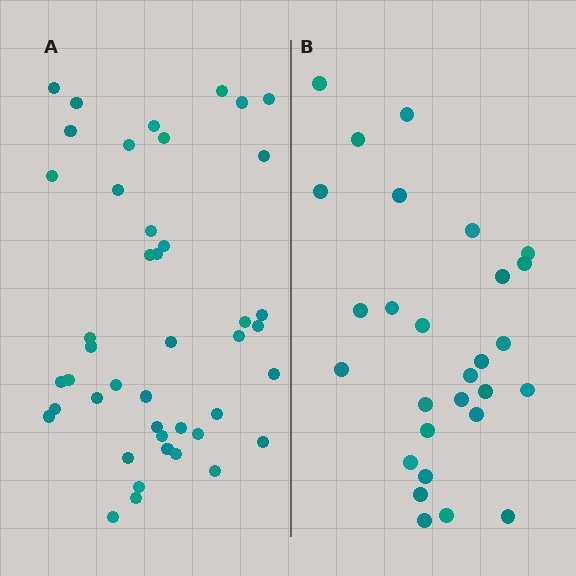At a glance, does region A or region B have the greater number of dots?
Region A (the left region) has more dots.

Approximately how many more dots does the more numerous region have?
Region A has approximately 15 more dots than region B.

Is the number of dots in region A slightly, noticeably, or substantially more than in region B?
Region A has substantially more. The ratio is roughly 1.6 to 1.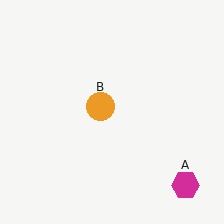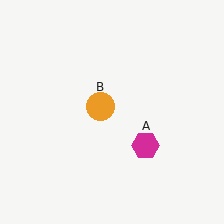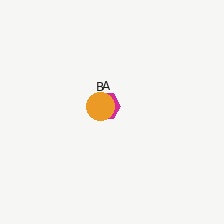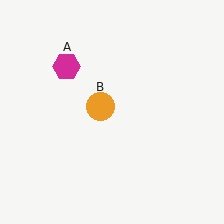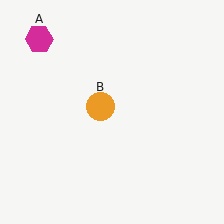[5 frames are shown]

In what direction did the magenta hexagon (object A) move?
The magenta hexagon (object A) moved up and to the left.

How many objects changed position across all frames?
1 object changed position: magenta hexagon (object A).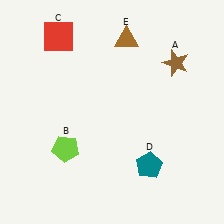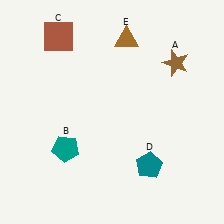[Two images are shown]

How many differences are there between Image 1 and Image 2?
There are 2 differences between the two images.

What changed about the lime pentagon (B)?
In Image 1, B is lime. In Image 2, it changed to teal.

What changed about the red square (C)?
In Image 1, C is red. In Image 2, it changed to brown.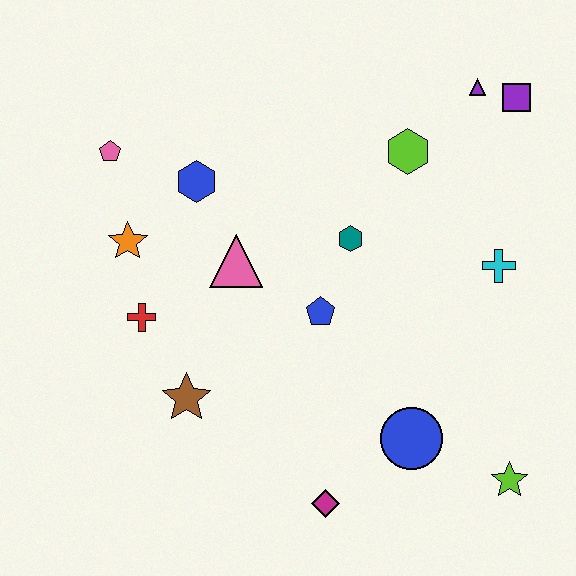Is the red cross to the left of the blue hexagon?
Yes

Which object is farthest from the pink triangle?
The lime star is farthest from the pink triangle.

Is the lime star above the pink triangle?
No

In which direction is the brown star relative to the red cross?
The brown star is below the red cross.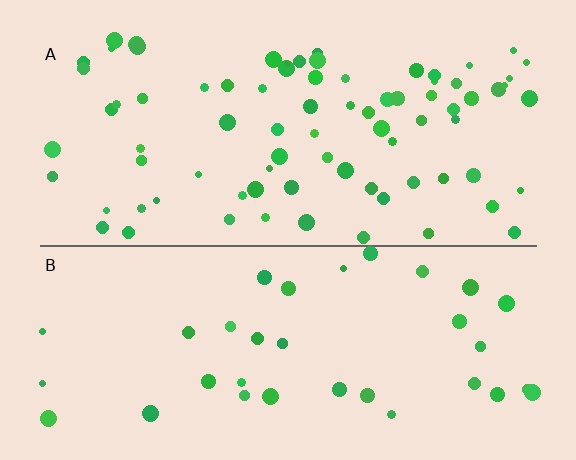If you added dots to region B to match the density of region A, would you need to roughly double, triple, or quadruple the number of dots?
Approximately double.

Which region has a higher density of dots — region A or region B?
A (the top).